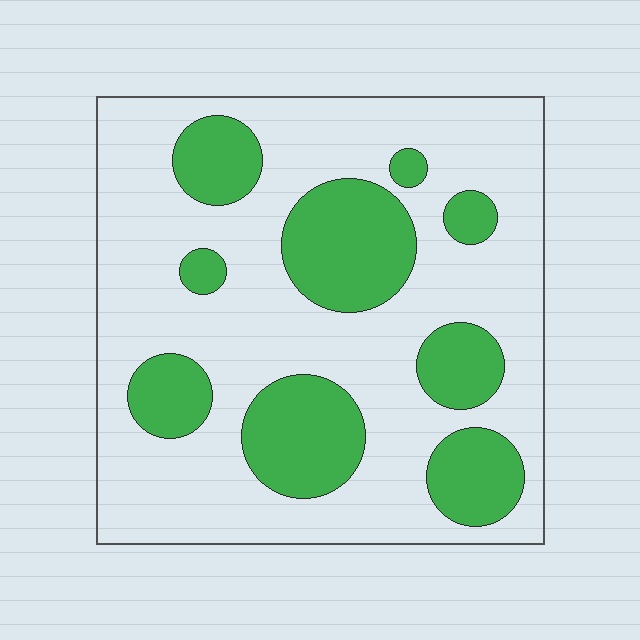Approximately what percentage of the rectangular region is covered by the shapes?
Approximately 30%.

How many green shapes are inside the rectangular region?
9.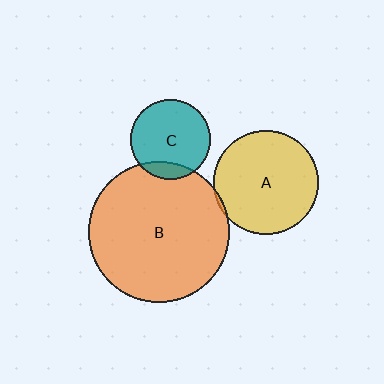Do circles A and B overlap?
Yes.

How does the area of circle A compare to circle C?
Approximately 1.7 times.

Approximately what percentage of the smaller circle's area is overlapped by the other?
Approximately 5%.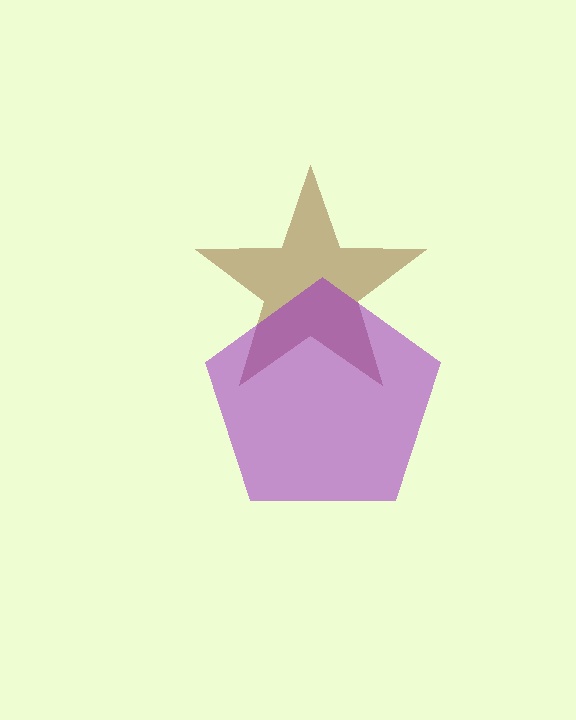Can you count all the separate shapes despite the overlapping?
Yes, there are 2 separate shapes.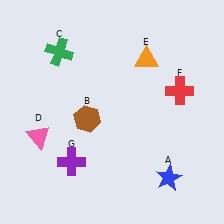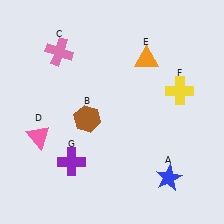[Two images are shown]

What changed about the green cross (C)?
In Image 1, C is green. In Image 2, it changed to pink.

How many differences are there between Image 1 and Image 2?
There are 2 differences between the two images.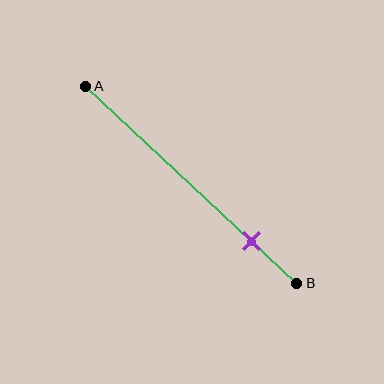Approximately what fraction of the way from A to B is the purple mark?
The purple mark is approximately 80% of the way from A to B.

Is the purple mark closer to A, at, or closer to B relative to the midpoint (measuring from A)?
The purple mark is closer to point B than the midpoint of segment AB.